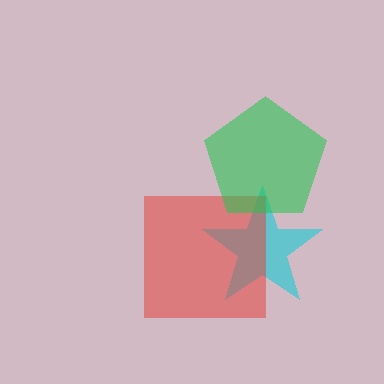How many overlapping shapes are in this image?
There are 3 overlapping shapes in the image.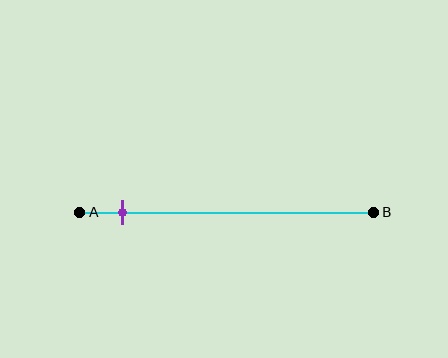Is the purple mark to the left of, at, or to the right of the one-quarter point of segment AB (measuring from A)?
The purple mark is to the left of the one-quarter point of segment AB.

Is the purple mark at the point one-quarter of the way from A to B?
No, the mark is at about 15% from A, not at the 25% one-quarter point.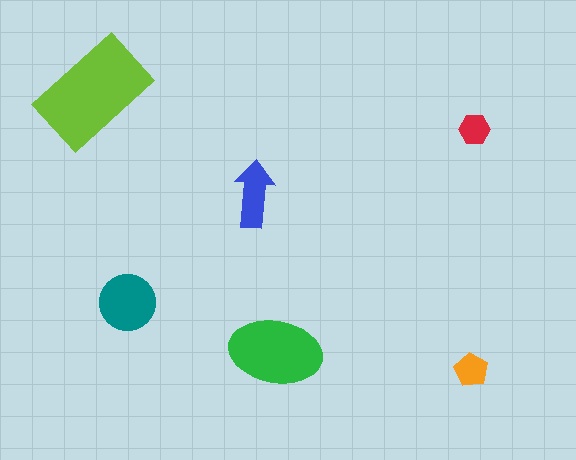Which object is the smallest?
The red hexagon.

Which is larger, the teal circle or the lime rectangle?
The lime rectangle.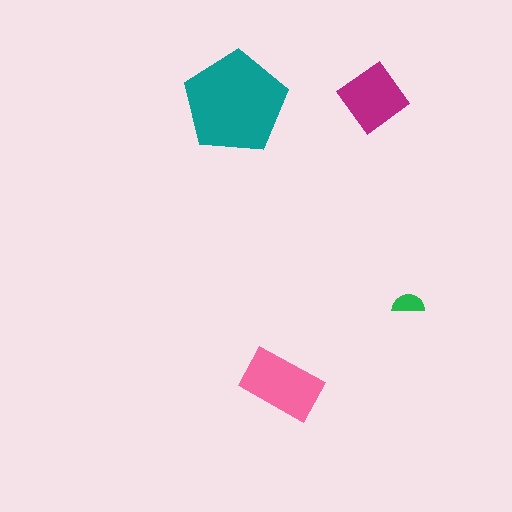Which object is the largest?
The teal pentagon.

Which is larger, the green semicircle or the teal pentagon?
The teal pentagon.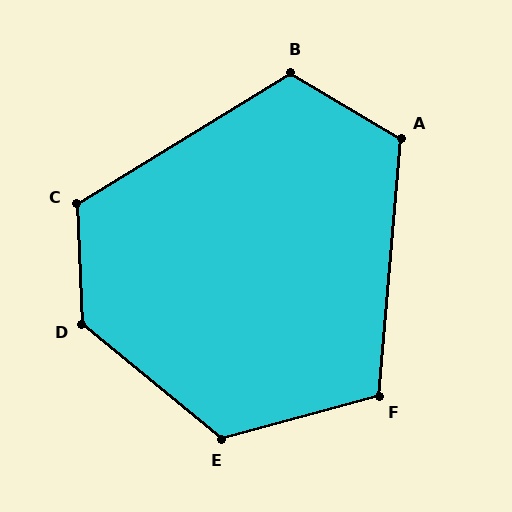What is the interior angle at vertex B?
Approximately 118 degrees (obtuse).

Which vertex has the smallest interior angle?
F, at approximately 110 degrees.